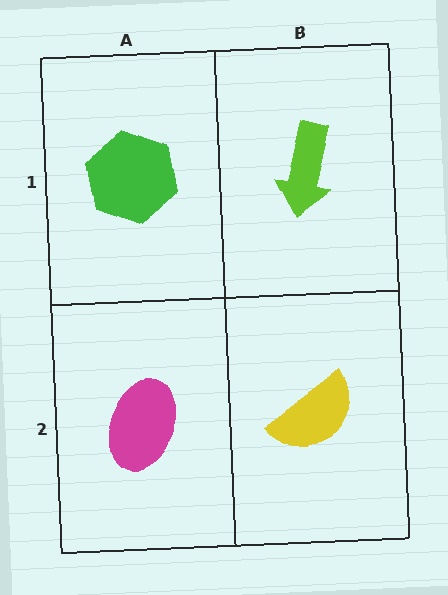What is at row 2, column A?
A magenta ellipse.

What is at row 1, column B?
A lime arrow.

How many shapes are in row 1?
2 shapes.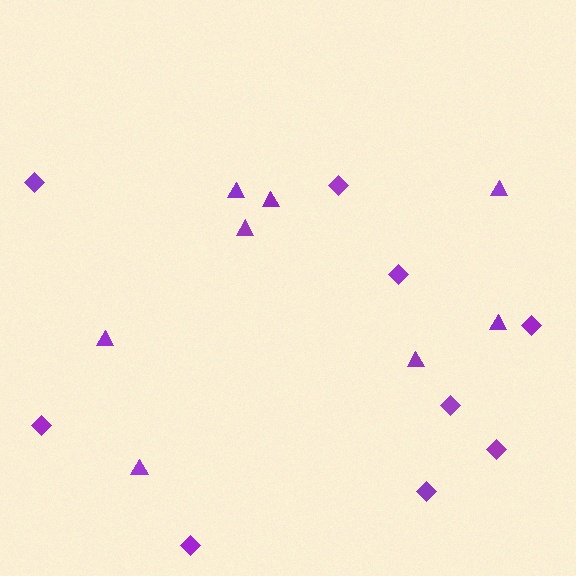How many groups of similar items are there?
There are 2 groups: one group of triangles (8) and one group of diamonds (9).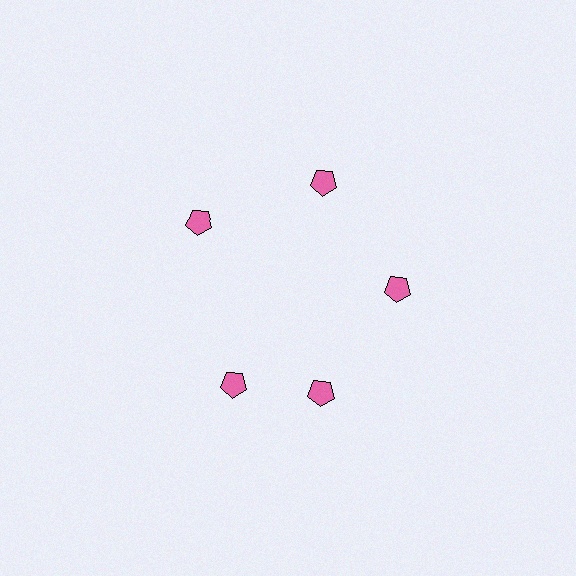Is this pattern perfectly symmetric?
No. The 5 pink pentagons are arranged in a ring, but one element near the 8 o'clock position is rotated out of alignment along the ring, breaking the 5-fold rotational symmetry.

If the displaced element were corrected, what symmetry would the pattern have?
It would have 5-fold rotational symmetry — the pattern would map onto itself every 72 degrees.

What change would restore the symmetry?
The symmetry would be restored by rotating it back into even spacing with its neighbors so that all 5 pentagons sit at equal angles and equal distance from the center.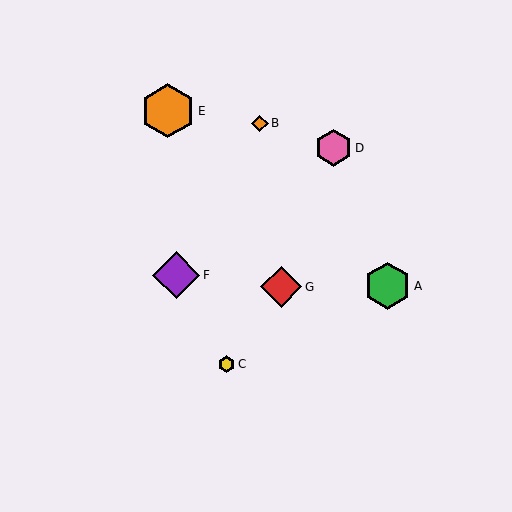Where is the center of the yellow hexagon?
The center of the yellow hexagon is at (226, 364).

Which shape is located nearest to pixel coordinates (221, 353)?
The yellow hexagon (labeled C) at (226, 364) is nearest to that location.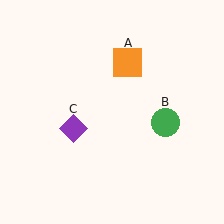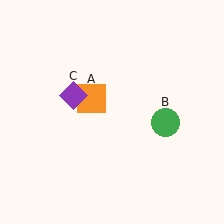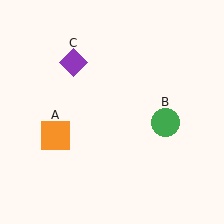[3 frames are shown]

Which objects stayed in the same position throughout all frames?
Green circle (object B) remained stationary.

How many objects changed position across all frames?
2 objects changed position: orange square (object A), purple diamond (object C).